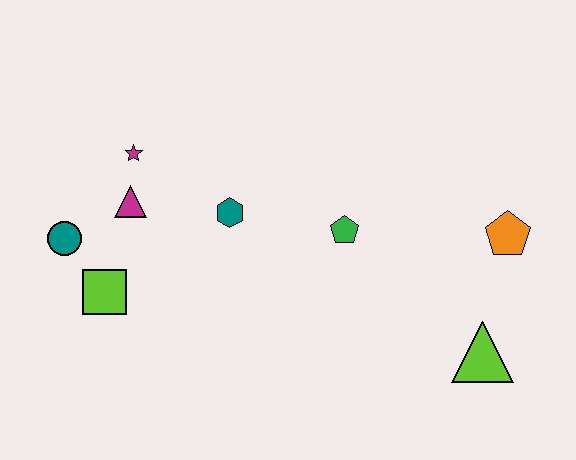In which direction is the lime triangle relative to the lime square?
The lime triangle is to the right of the lime square.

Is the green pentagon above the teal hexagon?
No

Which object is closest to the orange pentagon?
The lime triangle is closest to the orange pentagon.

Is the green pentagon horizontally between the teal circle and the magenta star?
No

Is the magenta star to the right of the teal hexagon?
No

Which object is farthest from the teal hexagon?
The lime triangle is farthest from the teal hexagon.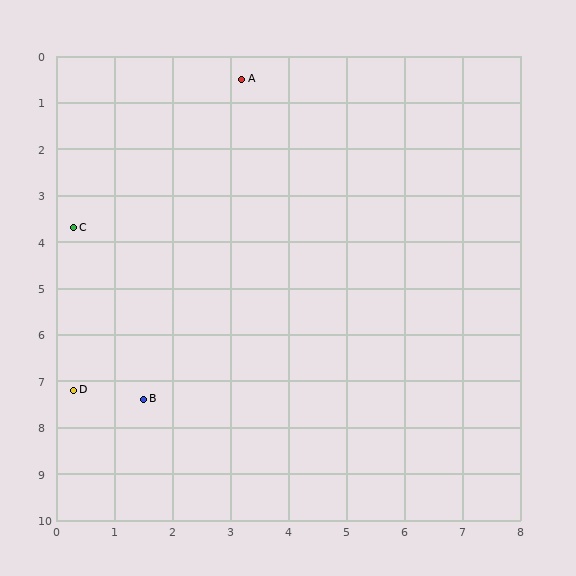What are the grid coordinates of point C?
Point C is at approximately (0.3, 3.7).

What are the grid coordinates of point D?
Point D is at approximately (0.3, 7.2).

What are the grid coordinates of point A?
Point A is at approximately (3.2, 0.5).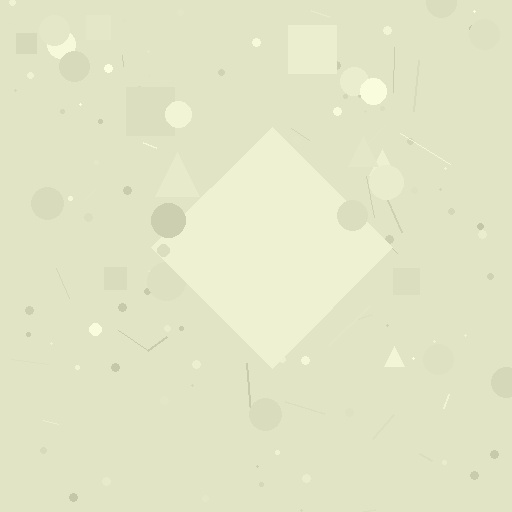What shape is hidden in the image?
A diamond is hidden in the image.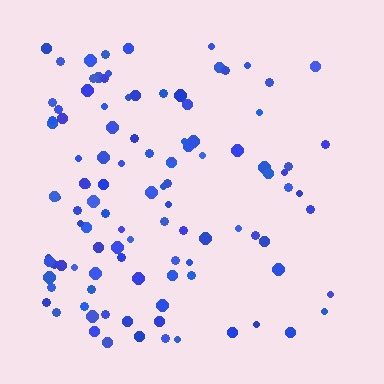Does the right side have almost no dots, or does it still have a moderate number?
Still a moderate number, just noticeably fewer than the left.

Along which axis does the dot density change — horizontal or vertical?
Horizontal.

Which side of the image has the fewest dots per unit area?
The right.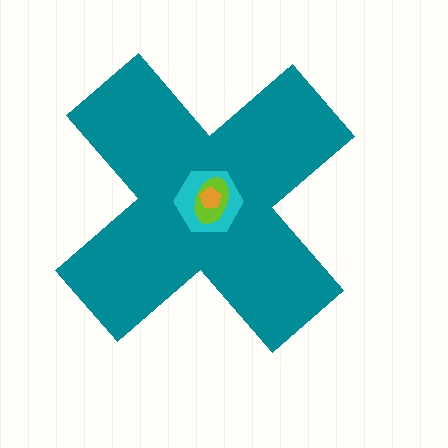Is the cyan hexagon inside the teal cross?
Yes.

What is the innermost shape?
The orange pentagon.